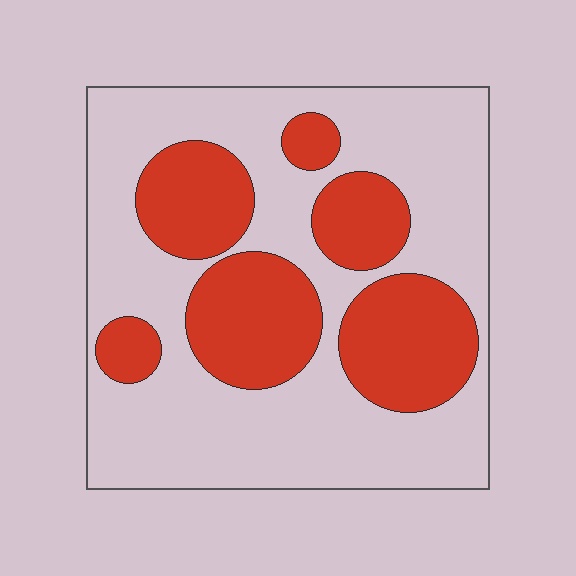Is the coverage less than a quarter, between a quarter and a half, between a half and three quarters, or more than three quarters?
Between a quarter and a half.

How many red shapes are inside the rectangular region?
6.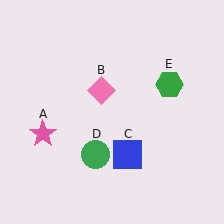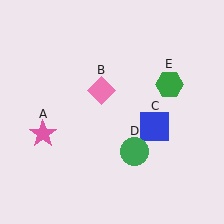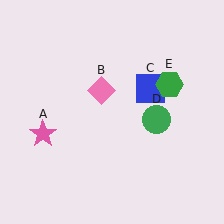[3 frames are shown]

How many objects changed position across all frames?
2 objects changed position: blue square (object C), green circle (object D).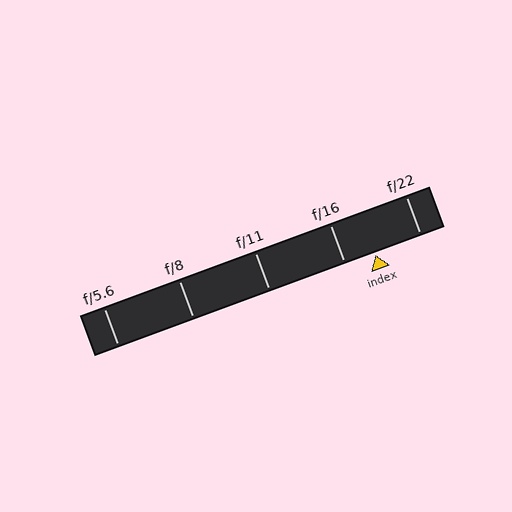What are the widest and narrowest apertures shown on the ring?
The widest aperture shown is f/5.6 and the narrowest is f/22.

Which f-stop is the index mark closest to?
The index mark is closest to f/16.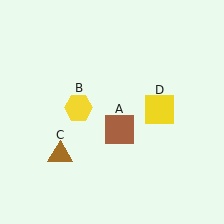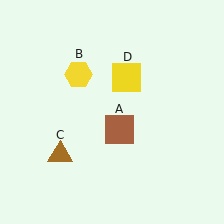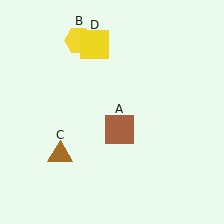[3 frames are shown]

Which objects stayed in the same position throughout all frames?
Brown square (object A) and brown triangle (object C) remained stationary.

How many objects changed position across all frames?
2 objects changed position: yellow hexagon (object B), yellow square (object D).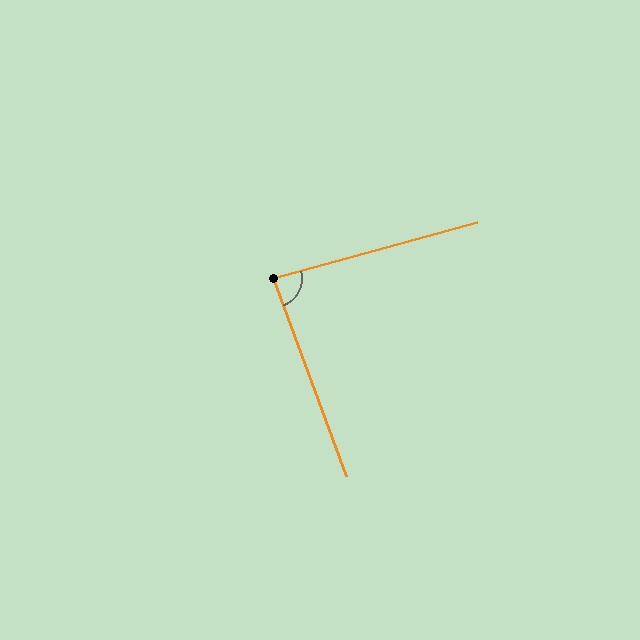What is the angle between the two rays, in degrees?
Approximately 85 degrees.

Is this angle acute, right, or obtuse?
It is approximately a right angle.